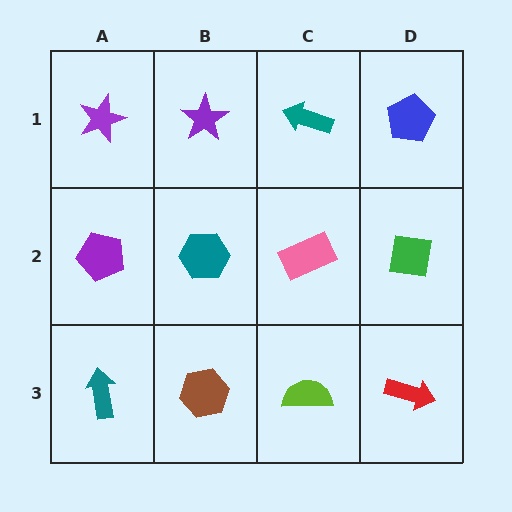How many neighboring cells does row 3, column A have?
2.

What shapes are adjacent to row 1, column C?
A pink rectangle (row 2, column C), a purple star (row 1, column B), a blue pentagon (row 1, column D).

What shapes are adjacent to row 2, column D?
A blue pentagon (row 1, column D), a red arrow (row 3, column D), a pink rectangle (row 2, column C).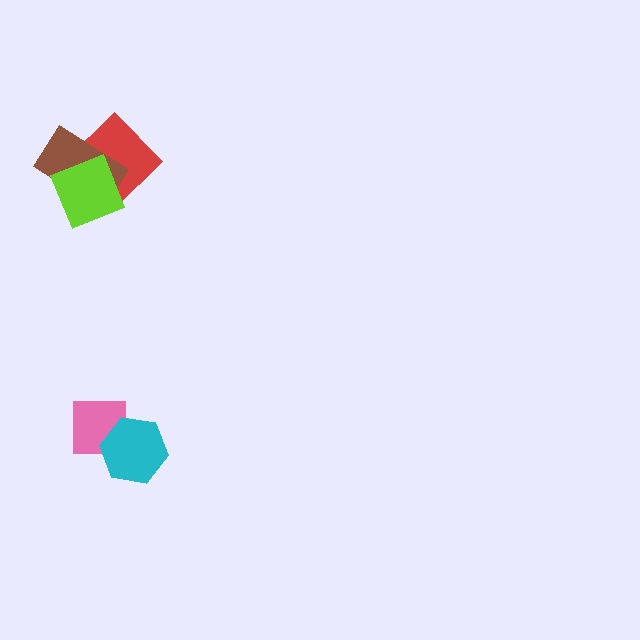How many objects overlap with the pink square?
1 object overlaps with the pink square.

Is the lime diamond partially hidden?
No, no other shape covers it.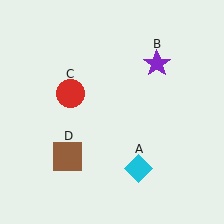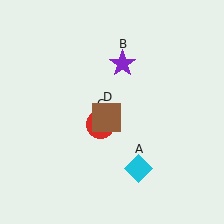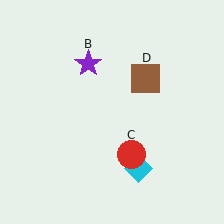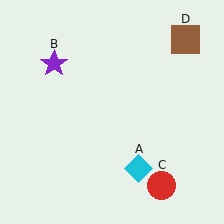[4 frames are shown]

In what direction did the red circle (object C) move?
The red circle (object C) moved down and to the right.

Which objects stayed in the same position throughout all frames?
Cyan diamond (object A) remained stationary.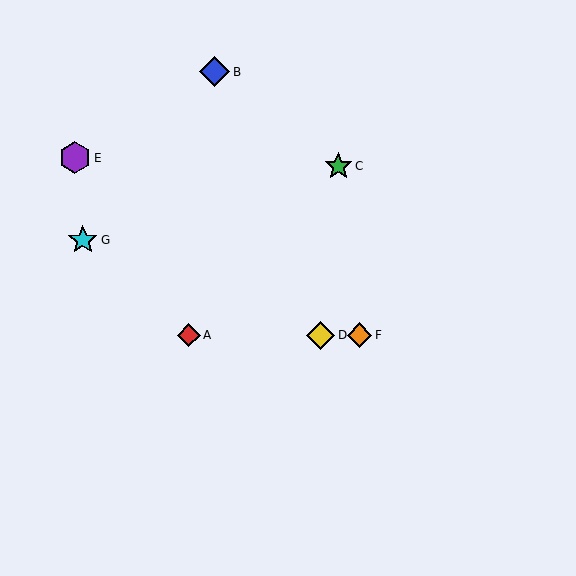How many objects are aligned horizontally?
3 objects (A, D, F) are aligned horizontally.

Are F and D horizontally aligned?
Yes, both are at y≈335.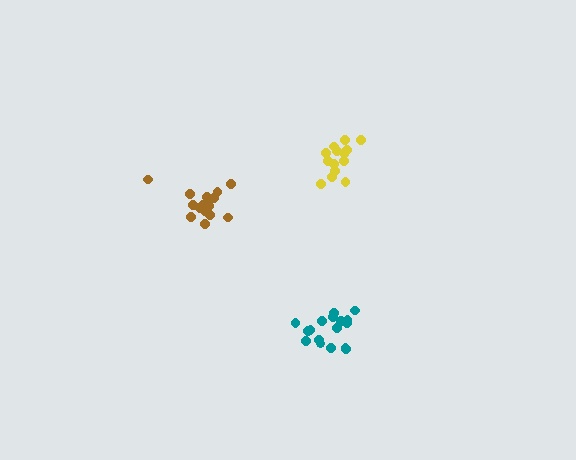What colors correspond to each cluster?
The clusters are colored: brown, yellow, teal.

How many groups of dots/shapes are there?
There are 3 groups.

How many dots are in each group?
Group 1: 15 dots, Group 2: 14 dots, Group 3: 17 dots (46 total).